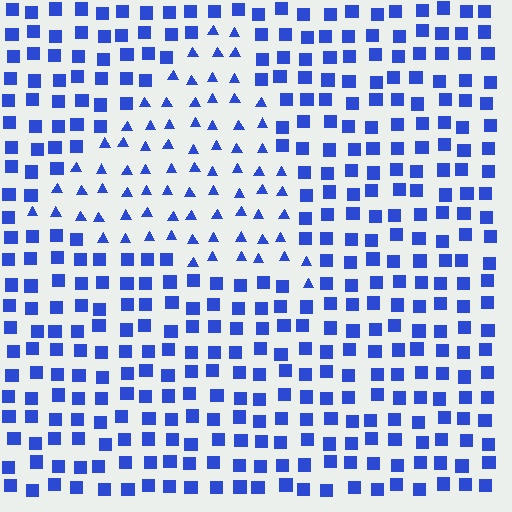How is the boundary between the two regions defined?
The boundary is defined by a change in element shape: triangles inside vs. squares outside. All elements share the same color and spacing.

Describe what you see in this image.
The image is filled with small blue elements arranged in a uniform grid. A triangle-shaped region contains triangles, while the surrounding area contains squares. The boundary is defined purely by the change in element shape.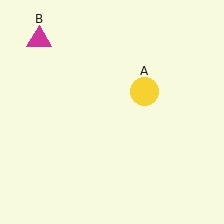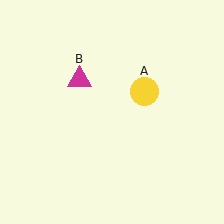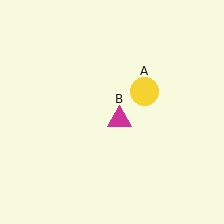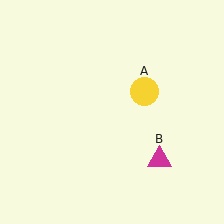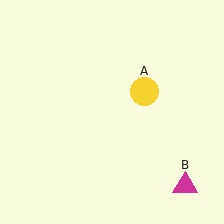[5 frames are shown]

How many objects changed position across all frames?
1 object changed position: magenta triangle (object B).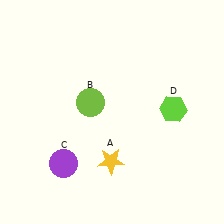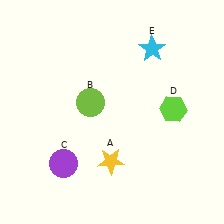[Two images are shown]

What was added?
A cyan star (E) was added in Image 2.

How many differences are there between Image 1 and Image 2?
There is 1 difference between the two images.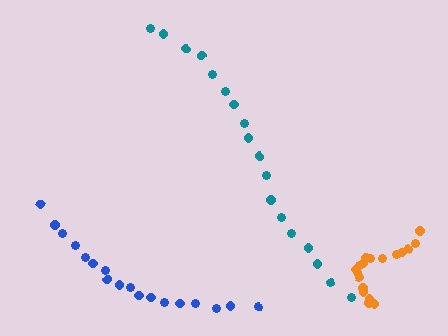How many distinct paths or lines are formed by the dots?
There are 3 distinct paths.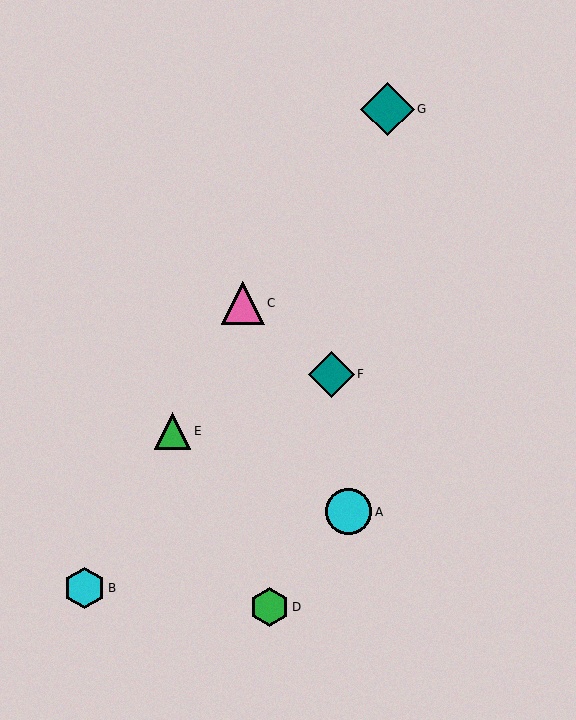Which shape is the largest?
The teal diamond (labeled G) is the largest.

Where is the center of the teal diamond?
The center of the teal diamond is at (332, 374).